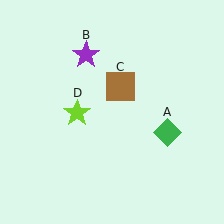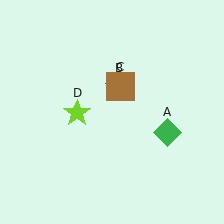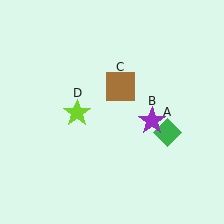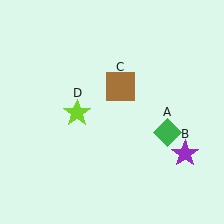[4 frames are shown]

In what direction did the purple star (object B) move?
The purple star (object B) moved down and to the right.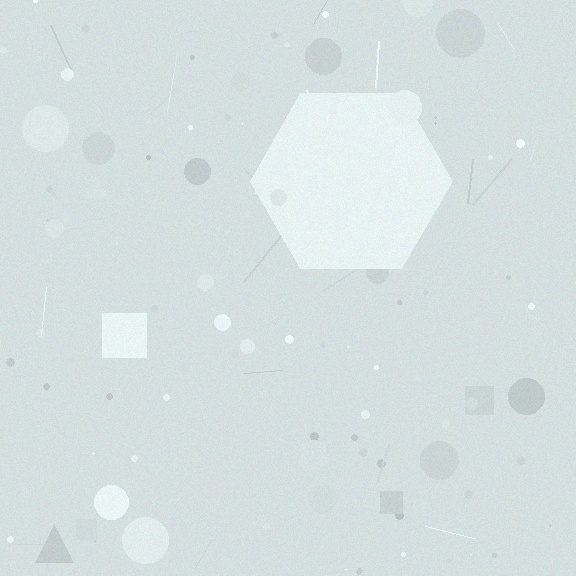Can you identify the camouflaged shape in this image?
The camouflaged shape is a hexagon.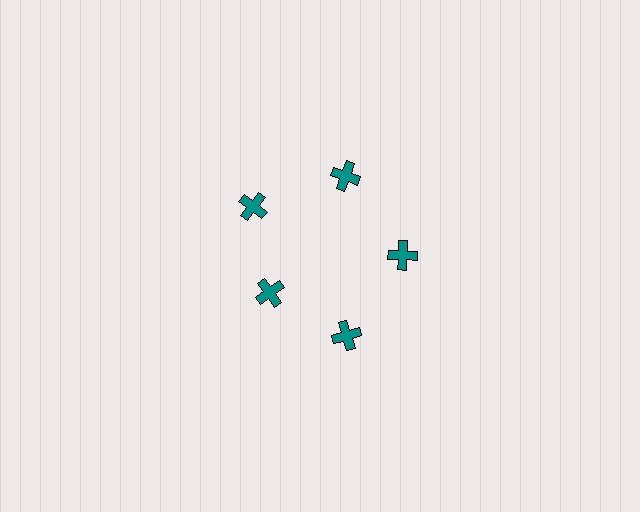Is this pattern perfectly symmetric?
No. The 5 teal crosses are arranged in a ring, but one element near the 8 o'clock position is pulled inward toward the center, breaking the 5-fold rotational symmetry.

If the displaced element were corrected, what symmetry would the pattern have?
It would have 5-fold rotational symmetry — the pattern would map onto itself every 72 degrees.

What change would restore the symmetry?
The symmetry would be restored by moving it outward, back onto the ring so that all 5 crosses sit at equal angles and equal distance from the center.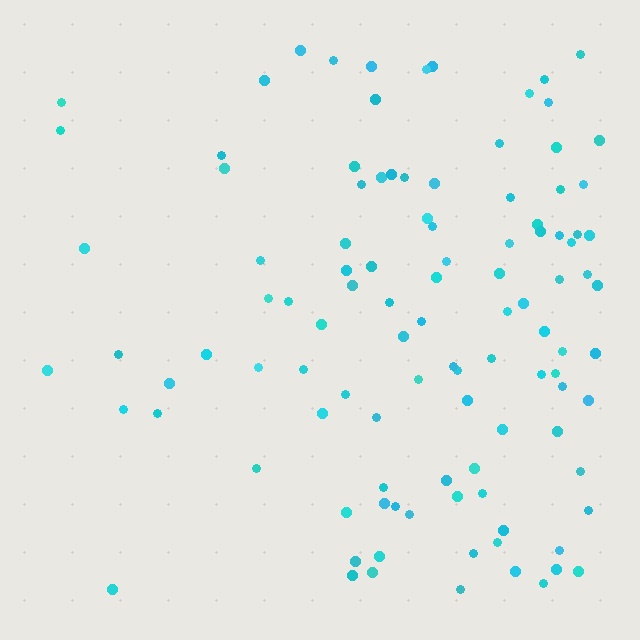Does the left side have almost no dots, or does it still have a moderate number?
Still a moderate number, just noticeably fewer than the right.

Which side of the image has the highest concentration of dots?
The right.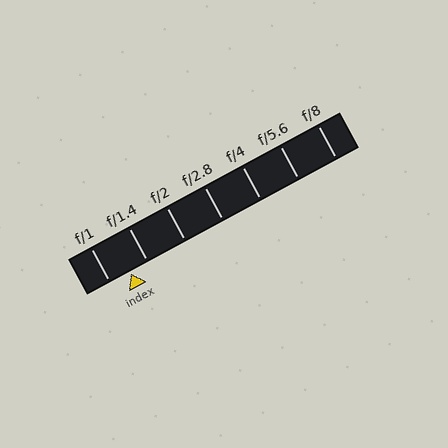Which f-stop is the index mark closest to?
The index mark is closest to f/1.4.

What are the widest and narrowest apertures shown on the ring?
The widest aperture shown is f/1 and the narrowest is f/8.